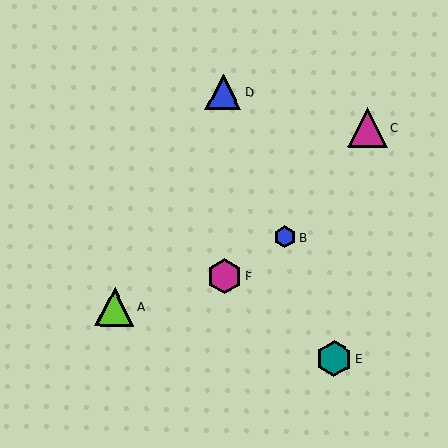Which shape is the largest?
The magenta triangle (labeled C) is the largest.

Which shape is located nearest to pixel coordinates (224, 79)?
The blue triangle (labeled D) at (223, 92) is nearest to that location.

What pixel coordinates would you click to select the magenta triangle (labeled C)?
Click at (368, 128) to select the magenta triangle C.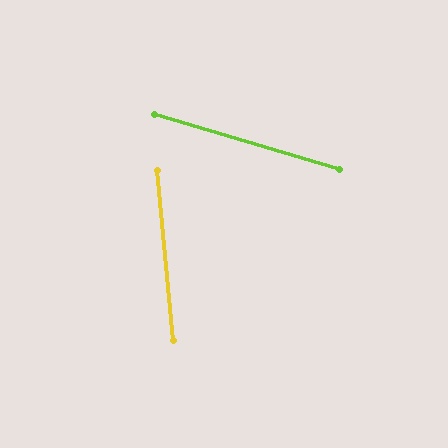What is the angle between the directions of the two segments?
Approximately 68 degrees.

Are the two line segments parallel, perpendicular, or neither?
Neither parallel nor perpendicular — they differ by about 68°.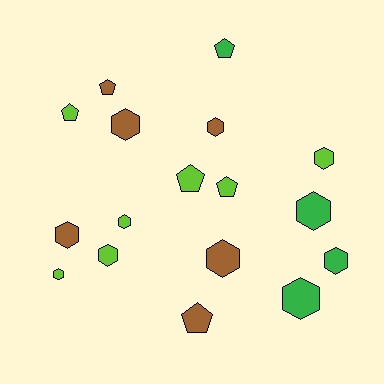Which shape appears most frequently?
Hexagon, with 11 objects.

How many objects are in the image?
There are 17 objects.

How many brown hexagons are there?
There are 4 brown hexagons.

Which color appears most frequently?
Lime, with 7 objects.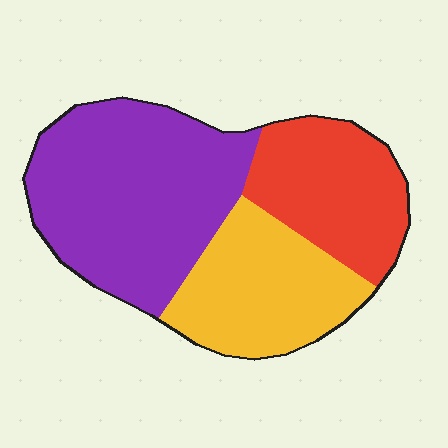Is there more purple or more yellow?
Purple.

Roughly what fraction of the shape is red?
Red covers 26% of the shape.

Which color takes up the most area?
Purple, at roughly 45%.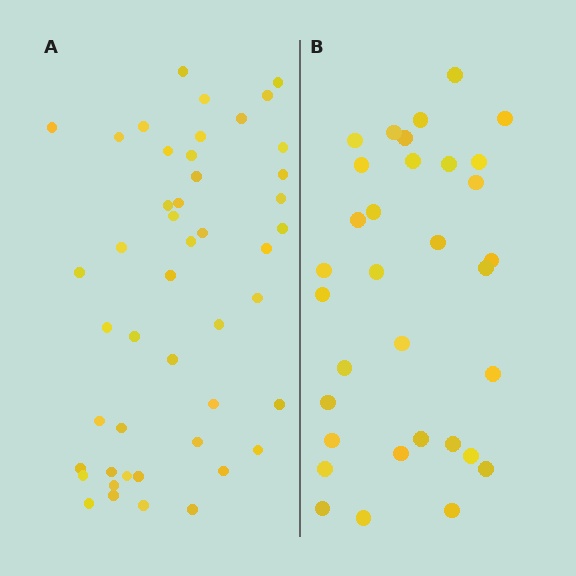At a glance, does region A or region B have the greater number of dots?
Region A (the left region) has more dots.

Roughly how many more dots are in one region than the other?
Region A has approximately 15 more dots than region B.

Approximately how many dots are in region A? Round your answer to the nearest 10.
About 50 dots. (The exact count is 47, which rounds to 50.)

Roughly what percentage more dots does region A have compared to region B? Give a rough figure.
About 40% more.